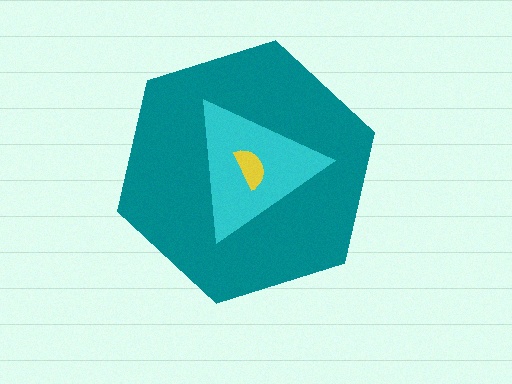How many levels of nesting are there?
3.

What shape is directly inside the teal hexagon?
The cyan triangle.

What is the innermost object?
The yellow semicircle.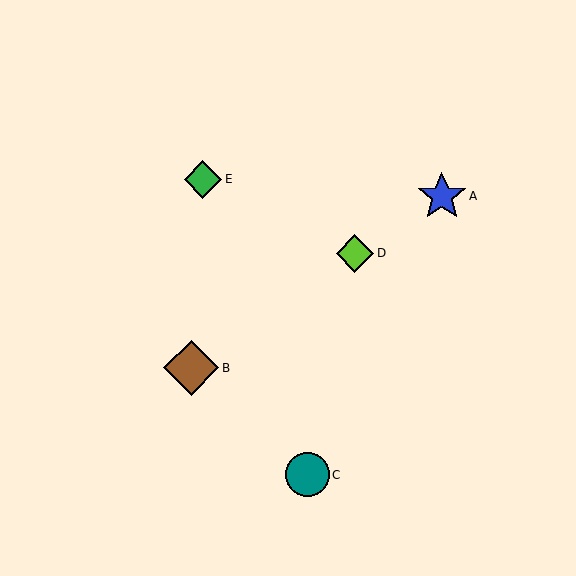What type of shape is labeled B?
Shape B is a brown diamond.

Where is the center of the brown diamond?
The center of the brown diamond is at (191, 368).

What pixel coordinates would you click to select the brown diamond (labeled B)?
Click at (191, 368) to select the brown diamond B.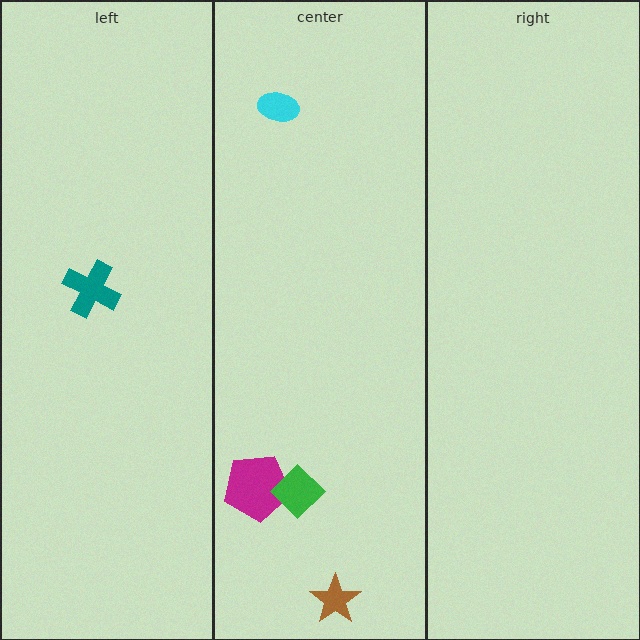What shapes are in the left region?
The teal cross.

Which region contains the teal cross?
The left region.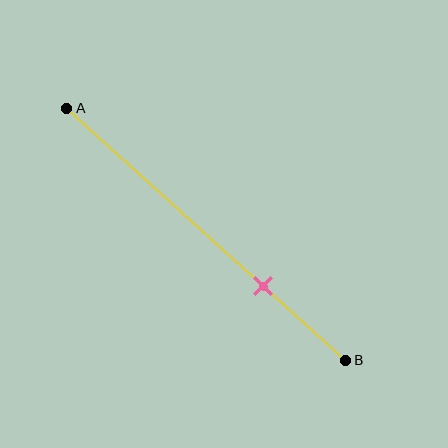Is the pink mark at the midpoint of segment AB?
No, the mark is at about 70% from A, not at the 50% midpoint.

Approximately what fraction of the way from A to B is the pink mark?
The pink mark is approximately 70% of the way from A to B.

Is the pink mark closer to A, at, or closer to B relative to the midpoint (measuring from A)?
The pink mark is closer to point B than the midpoint of segment AB.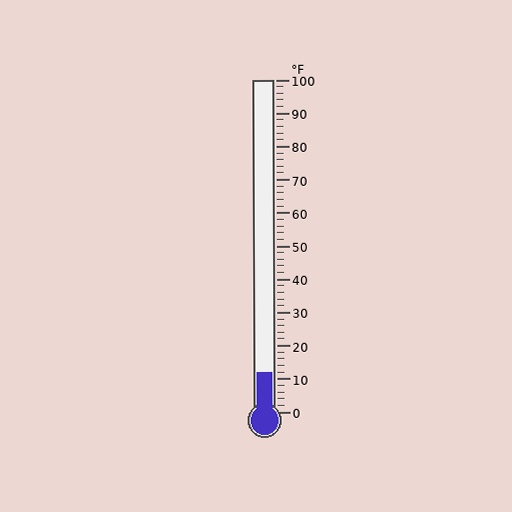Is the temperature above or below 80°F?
The temperature is below 80°F.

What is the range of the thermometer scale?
The thermometer scale ranges from 0°F to 100°F.